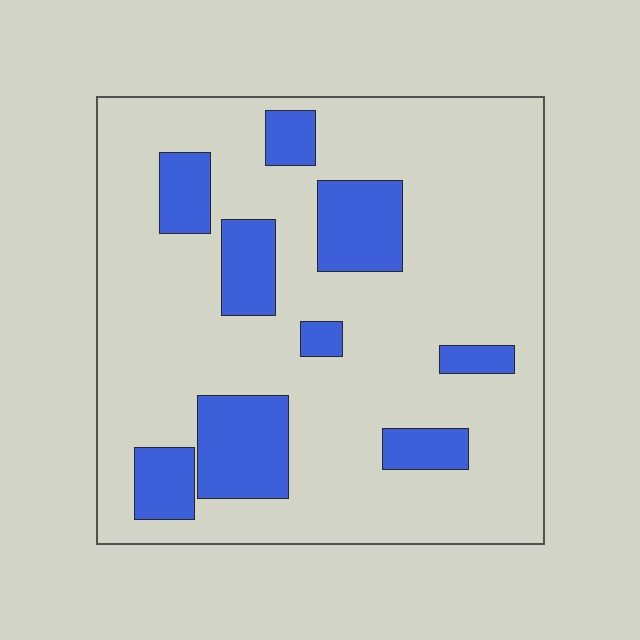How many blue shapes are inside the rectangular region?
9.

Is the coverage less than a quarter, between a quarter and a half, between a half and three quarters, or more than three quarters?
Less than a quarter.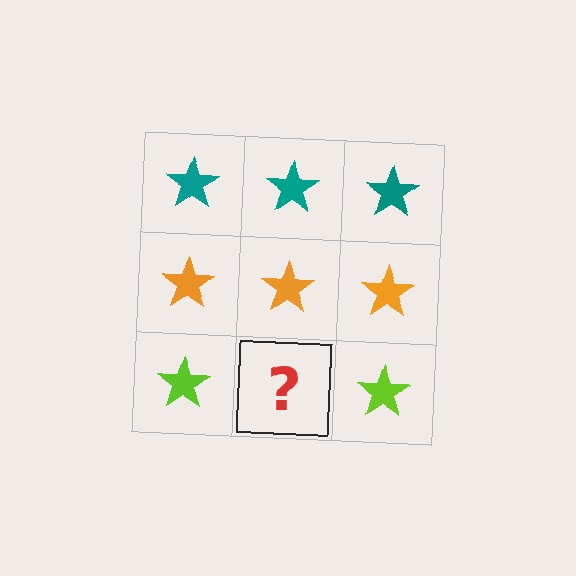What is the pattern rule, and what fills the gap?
The rule is that each row has a consistent color. The gap should be filled with a lime star.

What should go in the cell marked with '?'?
The missing cell should contain a lime star.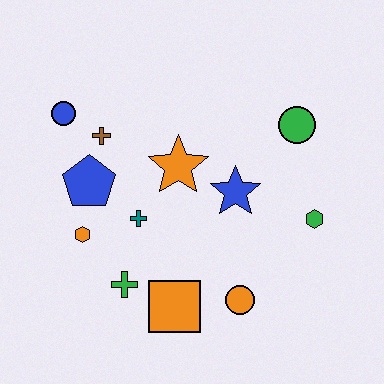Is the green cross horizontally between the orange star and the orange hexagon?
Yes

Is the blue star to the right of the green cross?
Yes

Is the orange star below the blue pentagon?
No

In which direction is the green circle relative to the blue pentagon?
The green circle is to the right of the blue pentagon.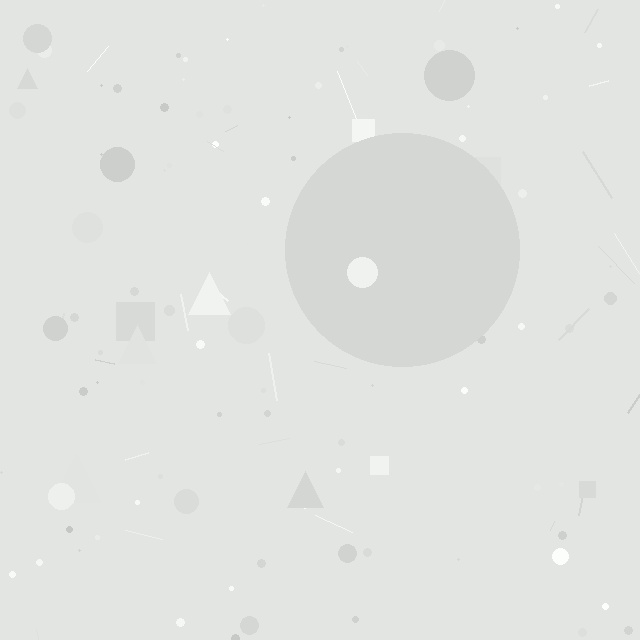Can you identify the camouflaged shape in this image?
The camouflaged shape is a circle.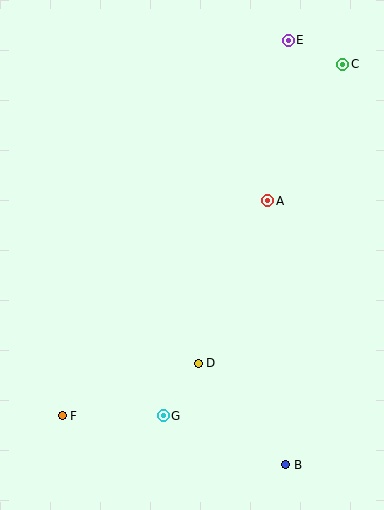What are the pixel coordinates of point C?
Point C is at (343, 64).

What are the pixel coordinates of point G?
Point G is at (163, 416).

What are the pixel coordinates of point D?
Point D is at (198, 363).